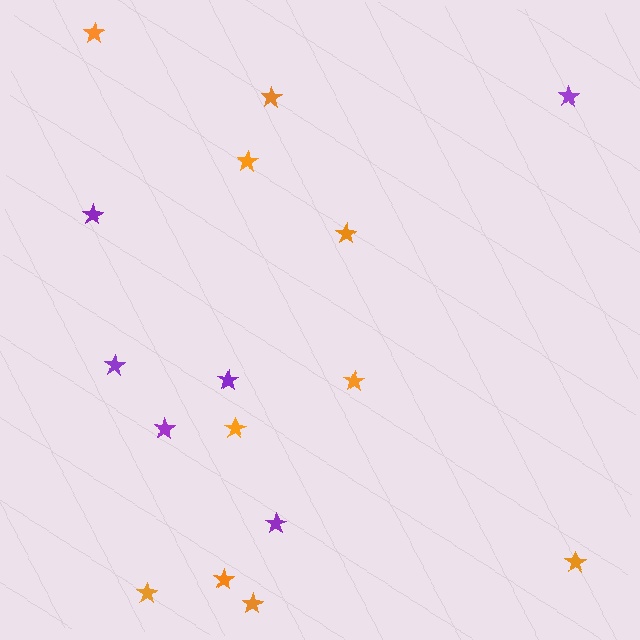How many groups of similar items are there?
There are 2 groups: one group of purple stars (6) and one group of orange stars (10).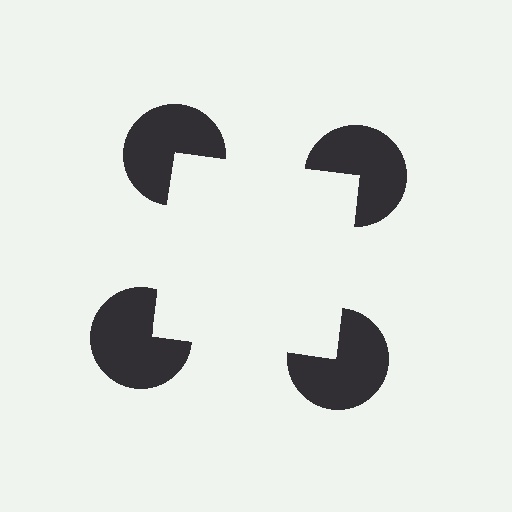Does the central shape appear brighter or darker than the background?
It typically appears slightly brighter than the background, even though no actual brightness change is drawn.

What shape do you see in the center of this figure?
An illusory square — its edges are inferred from the aligned wedge cuts in the pac-man discs, not physically drawn.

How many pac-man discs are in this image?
There are 4 — one at each vertex of the illusory square.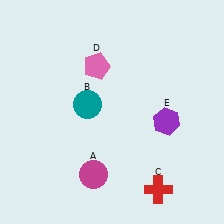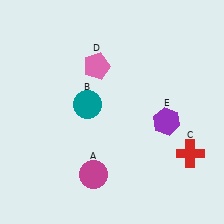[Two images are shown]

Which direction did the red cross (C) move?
The red cross (C) moved up.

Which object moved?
The red cross (C) moved up.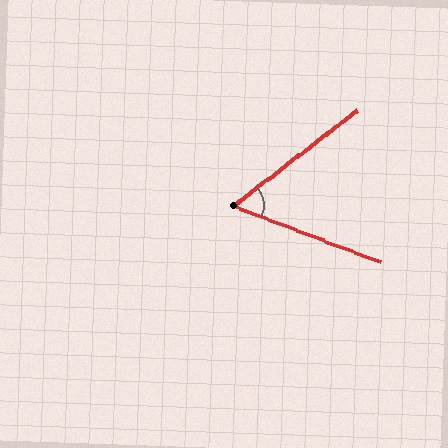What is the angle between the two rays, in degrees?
Approximately 58 degrees.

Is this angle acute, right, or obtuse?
It is acute.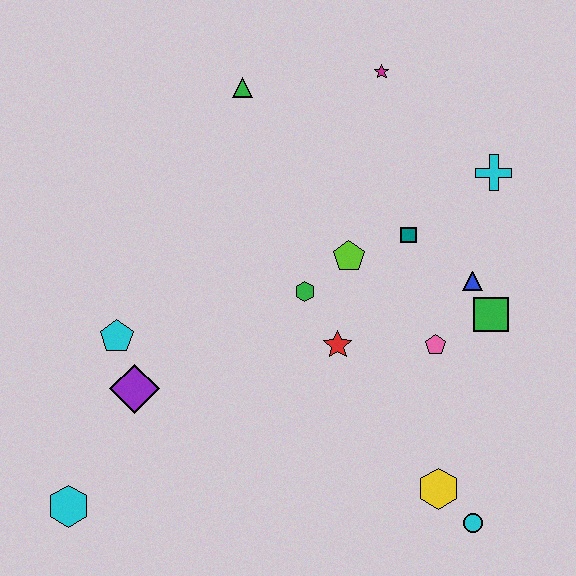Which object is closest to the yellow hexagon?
The cyan circle is closest to the yellow hexagon.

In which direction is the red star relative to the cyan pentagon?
The red star is to the right of the cyan pentagon.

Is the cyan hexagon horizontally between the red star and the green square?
No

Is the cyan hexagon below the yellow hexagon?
Yes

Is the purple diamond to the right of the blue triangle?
No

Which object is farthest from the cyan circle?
The green triangle is farthest from the cyan circle.